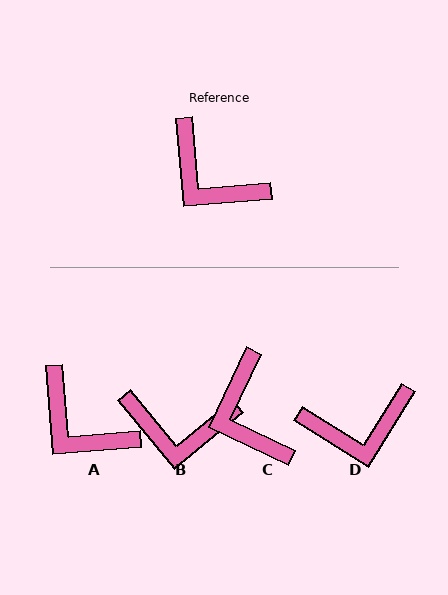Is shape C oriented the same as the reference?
No, it is off by about 30 degrees.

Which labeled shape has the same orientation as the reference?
A.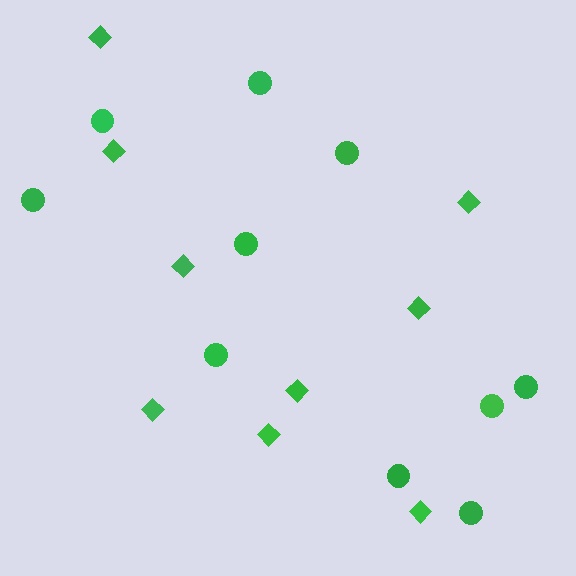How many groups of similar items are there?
There are 2 groups: one group of circles (10) and one group of diamonds (9).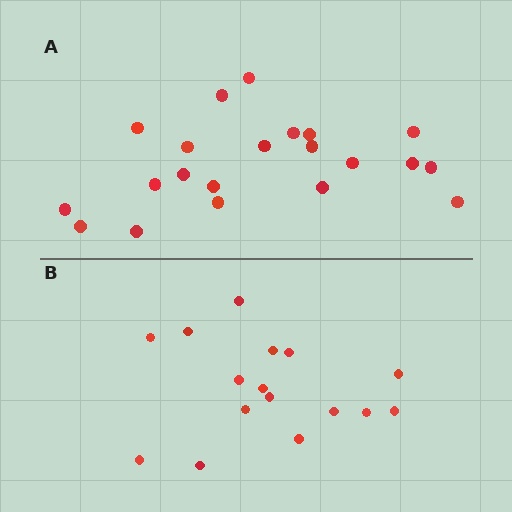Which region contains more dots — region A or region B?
Region A (the top region) has more dots.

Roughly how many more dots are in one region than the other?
Region A has about 5 more dots than region B.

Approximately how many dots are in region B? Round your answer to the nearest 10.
About 20 dots. (The exact count is 16, which rounds to 20.)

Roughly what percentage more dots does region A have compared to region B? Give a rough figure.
About 30% more.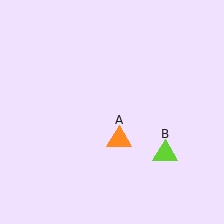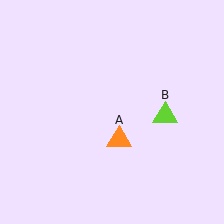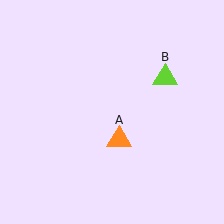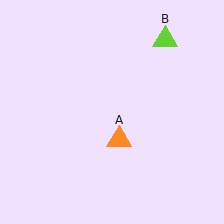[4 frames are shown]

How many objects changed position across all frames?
1 object changed position: lime triangle (object B).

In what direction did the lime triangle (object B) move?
The lime triangle (object B) moved up.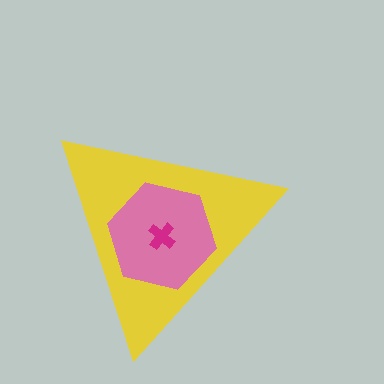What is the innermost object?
The magenta cross.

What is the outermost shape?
The yellow triangle.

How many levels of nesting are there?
3.